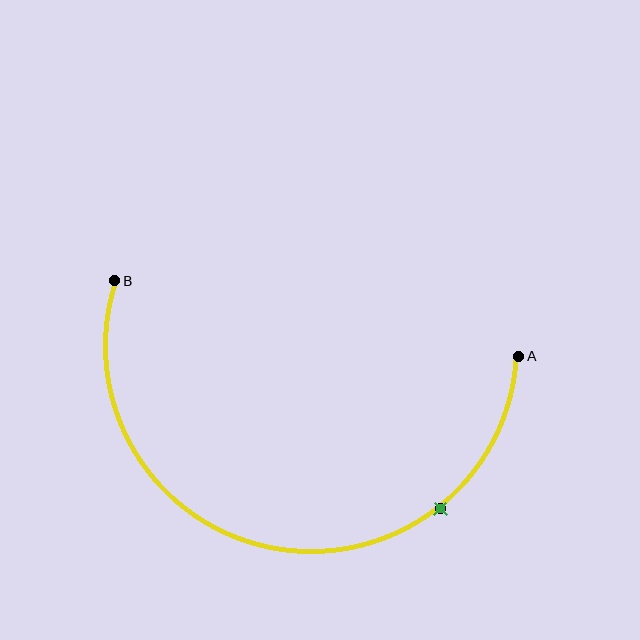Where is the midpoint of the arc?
The arc midpoint is the point on the curve farthest from the straight line joining A and B. It sits below that line.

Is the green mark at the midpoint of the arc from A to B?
No. The green mark lies on the arc but is closer to endpoint A. The arc midpoint would be at the point on the curve equidistant along the arc from both A and B.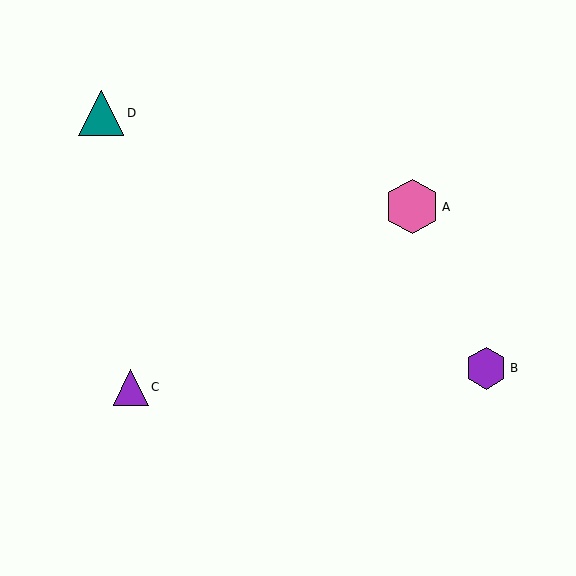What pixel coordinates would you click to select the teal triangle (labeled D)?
Click at (101, 113) to select the teal triangle D.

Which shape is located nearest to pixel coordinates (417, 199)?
The pink hexagon (labeled A) at (412, 207) is nearest to that location.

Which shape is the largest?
The pink hexagon (labeled A) is the largest.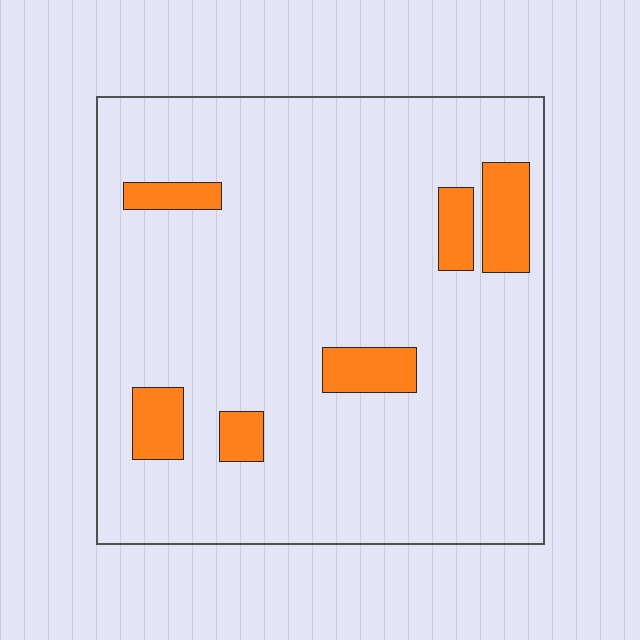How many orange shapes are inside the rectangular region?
6.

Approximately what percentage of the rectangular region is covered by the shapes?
Approximately 10%.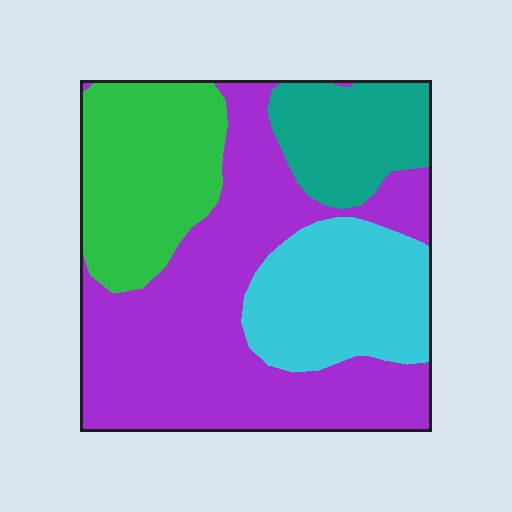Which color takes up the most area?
Purple, at roughly 45%.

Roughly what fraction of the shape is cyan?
Cyan takes up about one fifth (1/5) of the shape.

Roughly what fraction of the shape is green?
Green covers about 20% of the shape.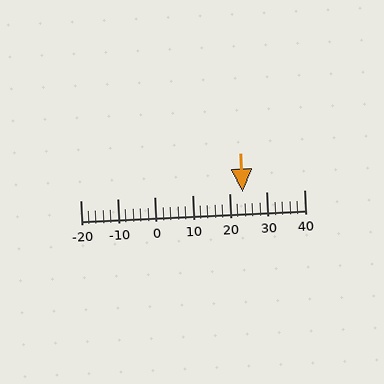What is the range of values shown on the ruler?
The ruler shows values from -20 to 40.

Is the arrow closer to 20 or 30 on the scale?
The arrow is closer to 20.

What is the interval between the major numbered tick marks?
The major tick marks are spaced 10 units apart.